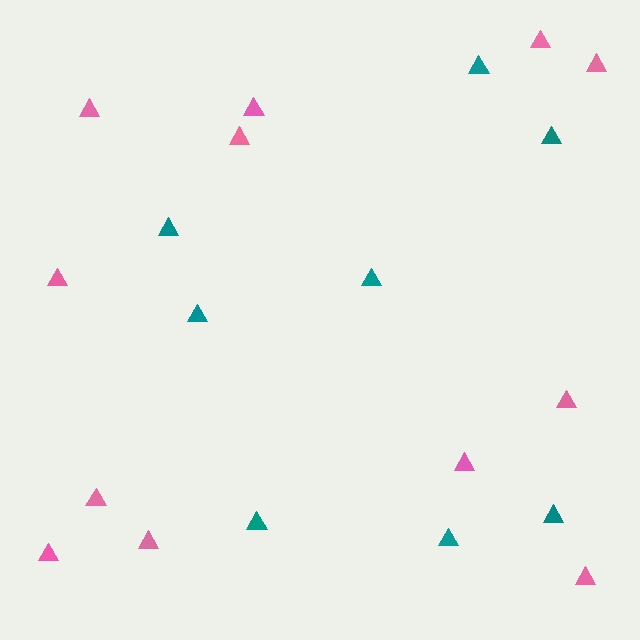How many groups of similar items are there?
There are 2 groups: one group of teal triangles (8) and one group of pink triangles (12).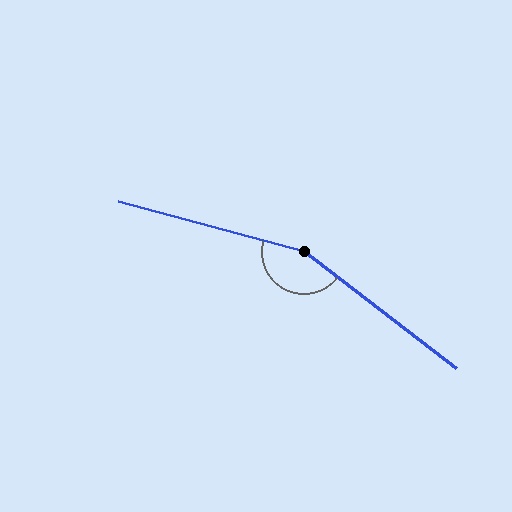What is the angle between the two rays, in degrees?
Approximately 157 degrees.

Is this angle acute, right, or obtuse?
It is obtuse.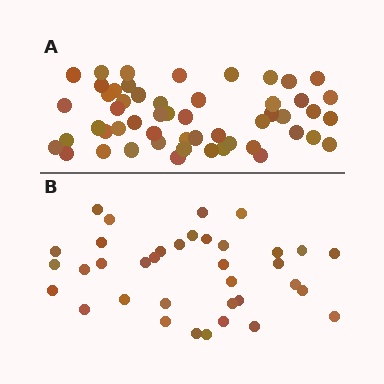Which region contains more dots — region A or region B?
Region A (the top region) has more dots.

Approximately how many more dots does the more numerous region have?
Region A has approximately 15 more dots than region B.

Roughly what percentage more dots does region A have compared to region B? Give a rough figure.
About 45% more.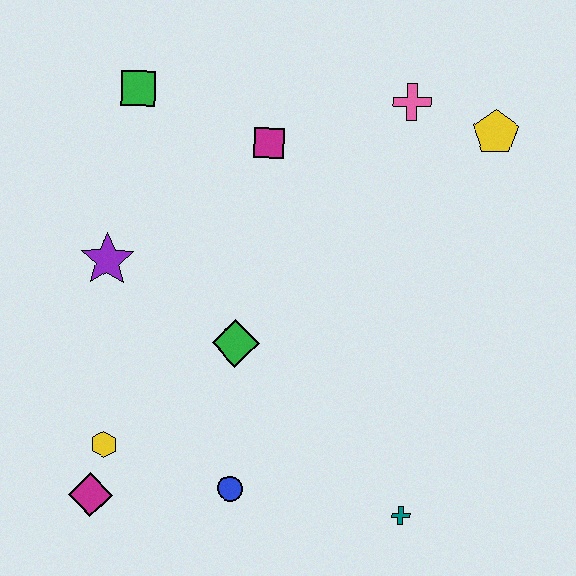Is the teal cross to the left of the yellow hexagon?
No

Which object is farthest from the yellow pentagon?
The magenta diamond is farthest from the yellow pentagon.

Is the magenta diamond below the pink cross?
Yes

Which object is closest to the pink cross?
The yellow pentagon is closest to the pink cross.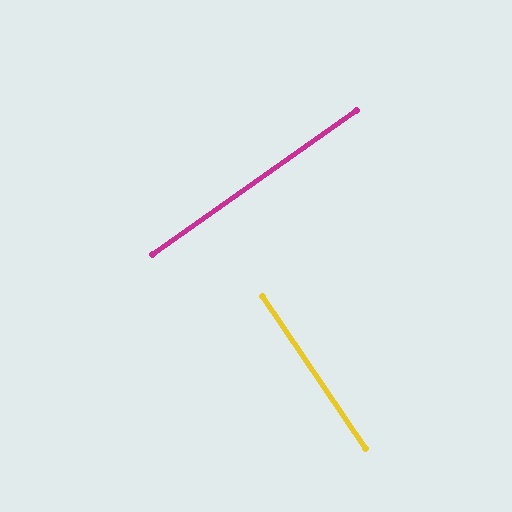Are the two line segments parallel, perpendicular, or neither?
Perpendicular — they meet at approximately 89°.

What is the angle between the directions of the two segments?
Approximately 89 degrees.